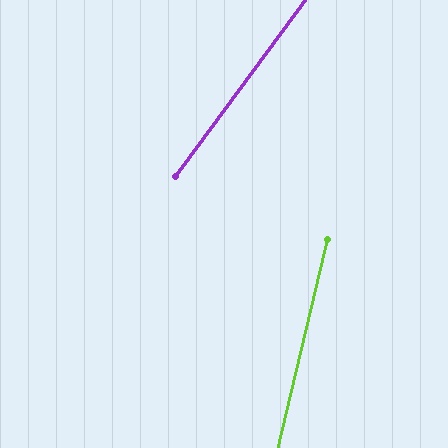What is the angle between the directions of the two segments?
Approximately 23 degrees.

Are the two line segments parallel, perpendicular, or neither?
Neither parallel nor perpendicular — they differ by about 23°.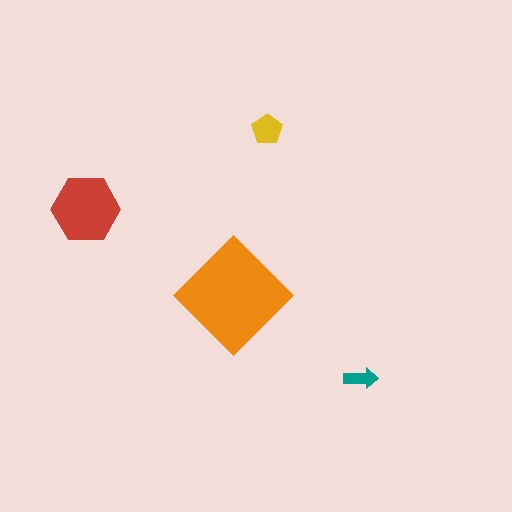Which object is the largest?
The orange diamond.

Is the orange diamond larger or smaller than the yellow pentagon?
Larger.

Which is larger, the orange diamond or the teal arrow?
The orange diamond.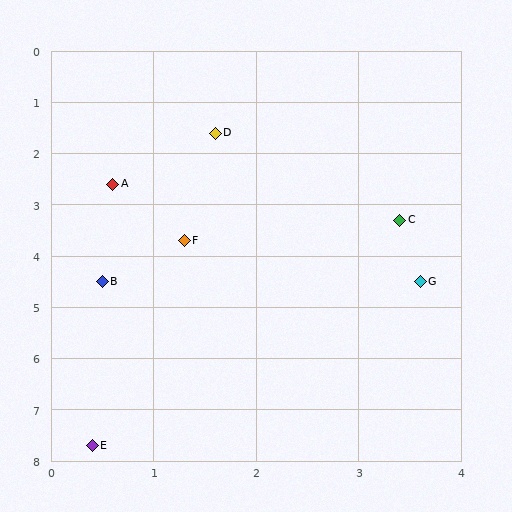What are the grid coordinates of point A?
Point A is at approximately (0.6, 2.6).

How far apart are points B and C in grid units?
Points B and C are about 3.1 grid units apart.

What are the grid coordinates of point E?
Point E is at approximately (0.4, 7.7).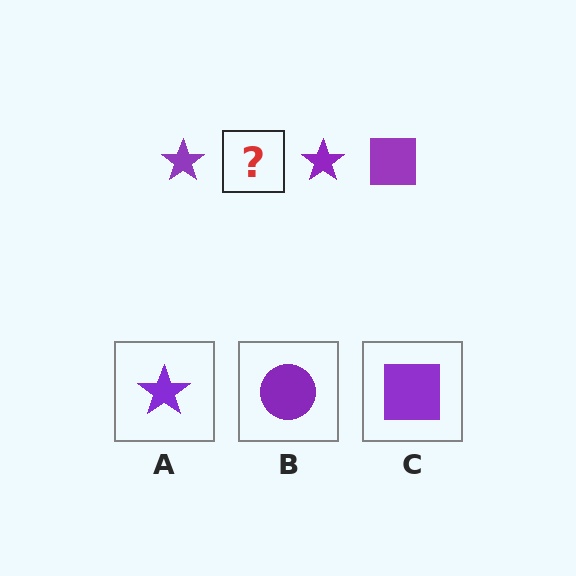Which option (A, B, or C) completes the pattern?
C.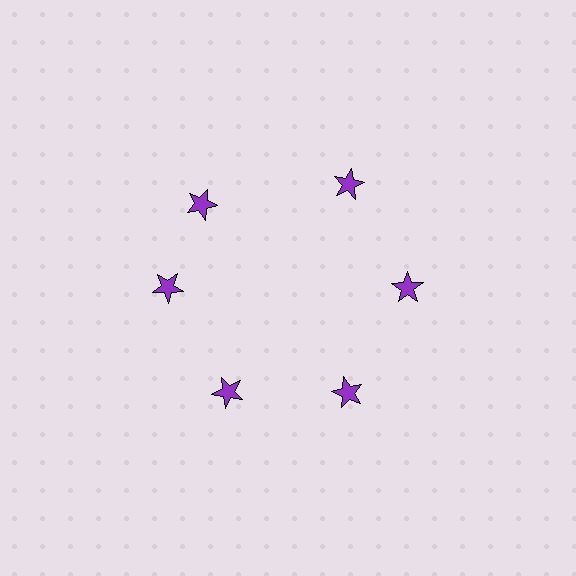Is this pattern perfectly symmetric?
No. The 6 purple stars are arranged in a ring, but one element near the 11 o'clock position is rotated out of alignment along the ring, breaking the 6-fold rotational symmetry.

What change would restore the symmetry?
The symmetry would be restored by rotating it back into even spacing with its neighbors so that all 6 stars sit at equal angles and equal distance from the center.